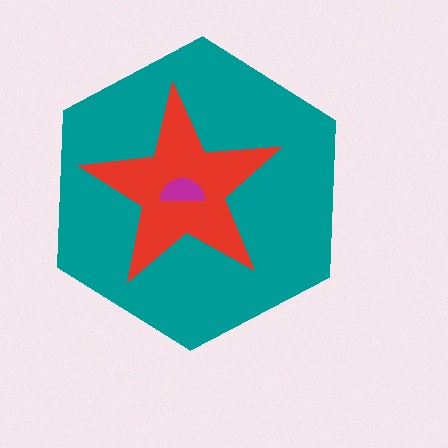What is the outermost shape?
The teal hexagon.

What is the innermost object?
The magenta semicircle.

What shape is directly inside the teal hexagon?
The red star.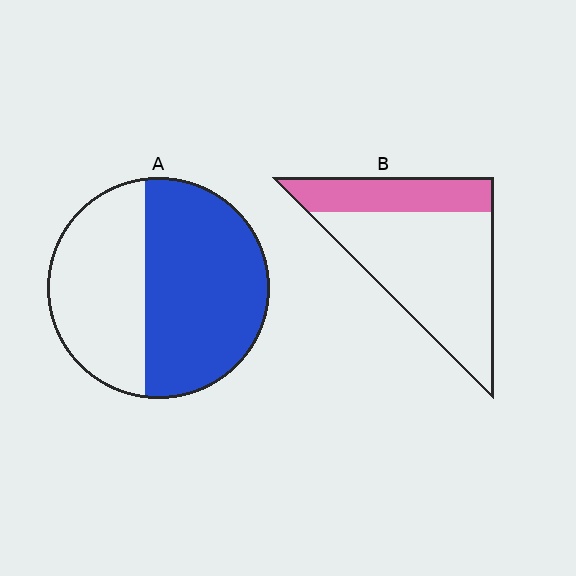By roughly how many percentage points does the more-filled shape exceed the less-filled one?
By roughly 30 percentage points (A over B).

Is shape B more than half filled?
No.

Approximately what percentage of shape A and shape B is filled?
A is approximately 60% and B is approximately 30%.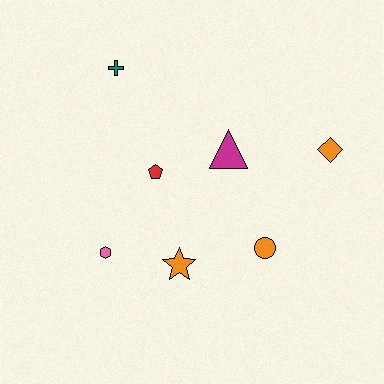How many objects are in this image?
There are 7 objects.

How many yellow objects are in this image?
There are no yellow objects.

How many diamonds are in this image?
There is 1 diamond.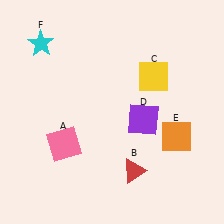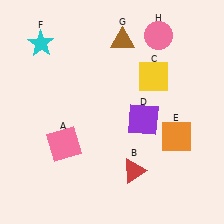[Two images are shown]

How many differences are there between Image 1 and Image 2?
There are 2 differences between the two images.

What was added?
A brown triangle (G), a pink circle (H) were added in Image 2.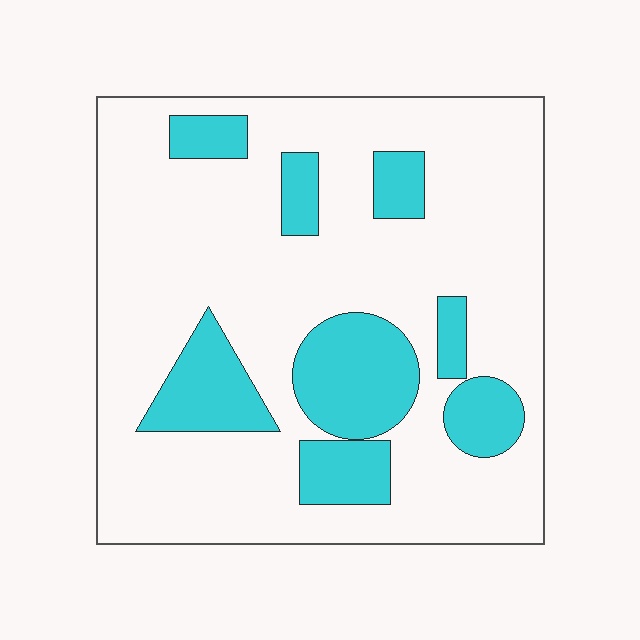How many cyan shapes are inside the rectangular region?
8.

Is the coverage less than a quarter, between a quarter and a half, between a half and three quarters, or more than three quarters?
Less than a quarter.